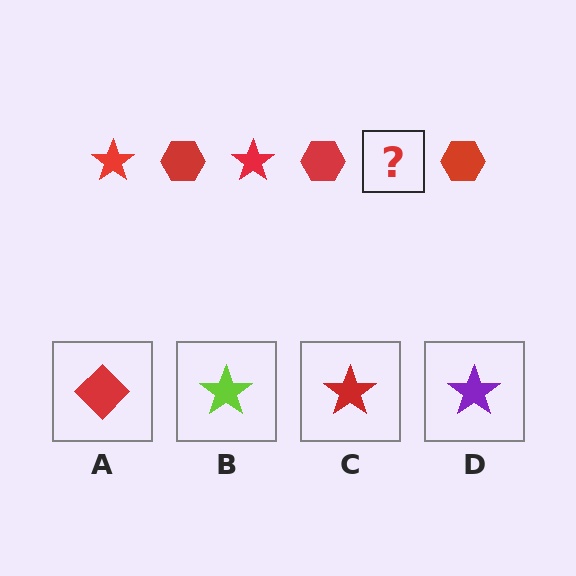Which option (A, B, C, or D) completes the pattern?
C.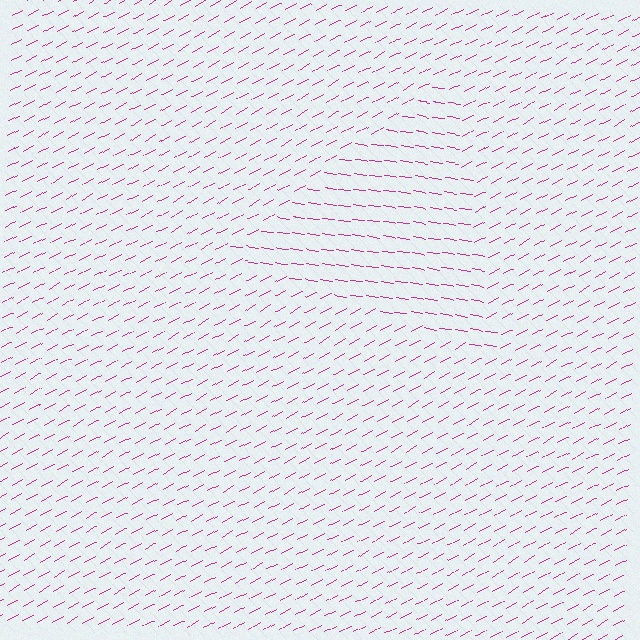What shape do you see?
I see a triangle.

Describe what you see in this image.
The image is filled with small magenta line segments. A triangle region in the image has lines oriented differently from the surrounding lines, creating a visible texture boundary.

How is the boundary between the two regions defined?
The boundary is defined purely by a change in line orientation (approximately 38 degrees difference). All lines are the same color and thickness.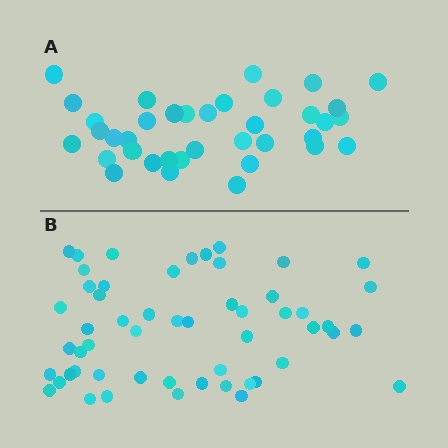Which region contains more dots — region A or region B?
Region B (the bottom region) has more dots.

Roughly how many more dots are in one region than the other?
Region B has approximately 15 more dots than region A.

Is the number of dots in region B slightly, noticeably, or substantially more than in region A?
Region B has substantially more. The ratio is roughly 1.5 to 1.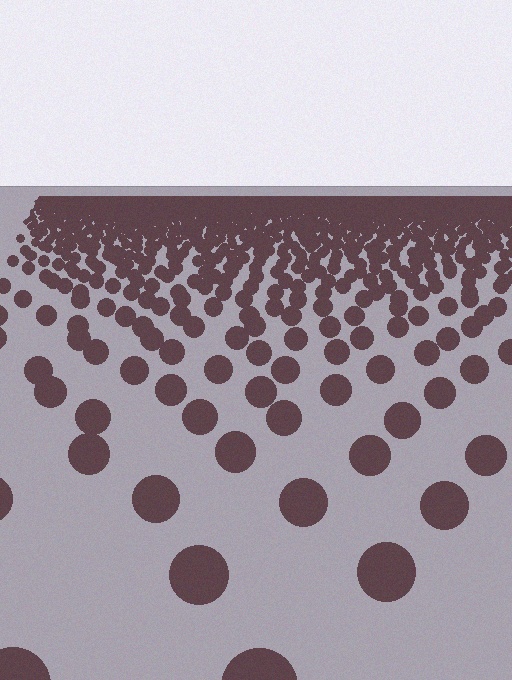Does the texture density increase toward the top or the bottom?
Density increases toward the top.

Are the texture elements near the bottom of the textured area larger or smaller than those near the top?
Larger. Near the bottom, elements are closer to the viewer and appear at a bigger on-screen size.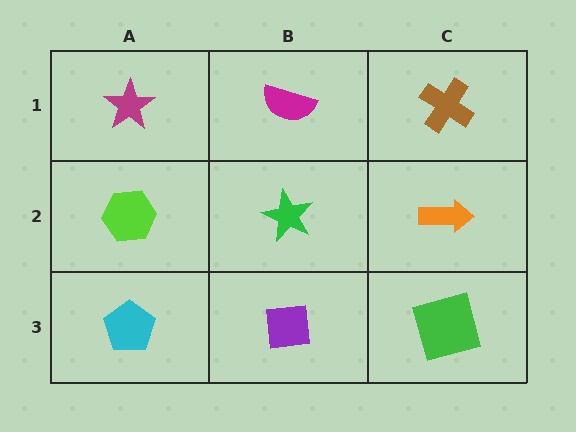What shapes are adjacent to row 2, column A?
A magenta star (row 1, column A), a cyan pentagon (row 3, column A), a green star (row 2, column B).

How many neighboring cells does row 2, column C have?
3.